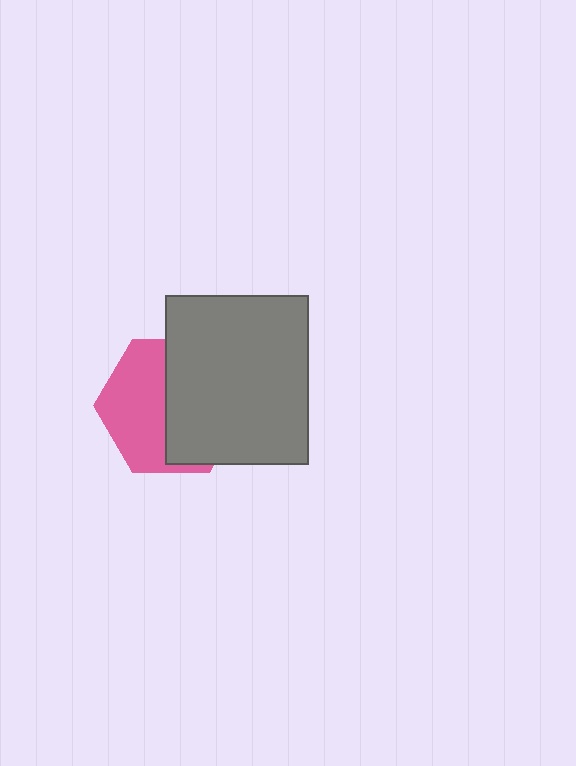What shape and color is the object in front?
The object in front is a gray rectangle.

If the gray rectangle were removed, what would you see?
You would see the complete pink hexagon.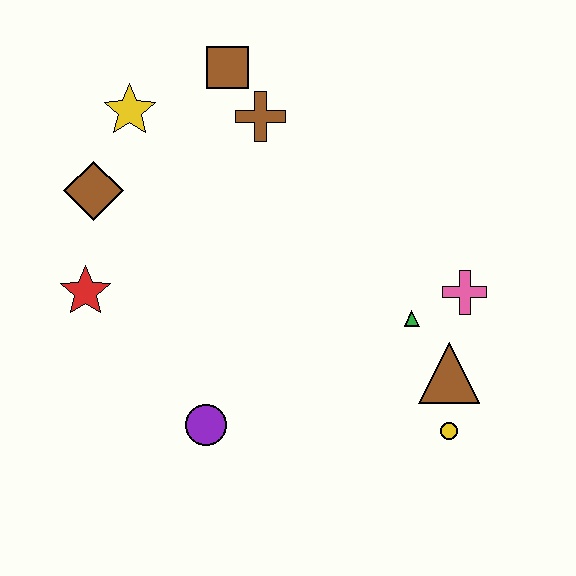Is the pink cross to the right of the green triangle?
Yes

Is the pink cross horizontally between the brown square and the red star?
No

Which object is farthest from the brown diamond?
The yellow circle is farthest from the brown diamond.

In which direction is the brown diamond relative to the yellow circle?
The brown diamond is to the left of the yellow circle.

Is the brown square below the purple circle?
No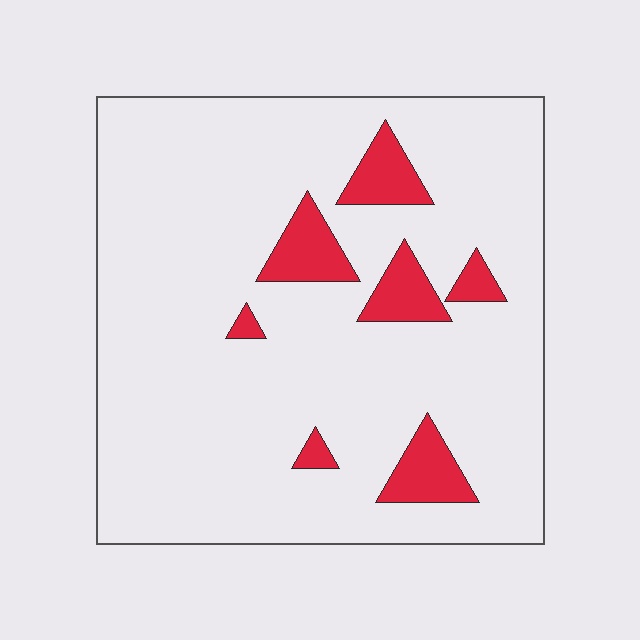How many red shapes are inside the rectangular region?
7.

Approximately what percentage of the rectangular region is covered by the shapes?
Approximately 10%.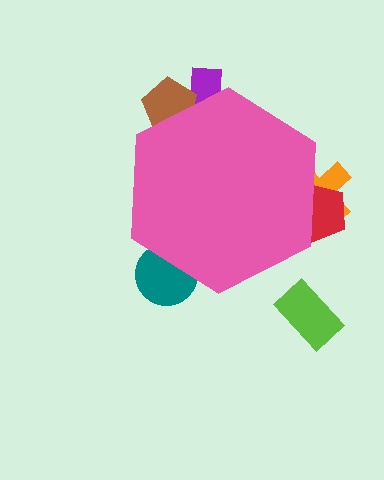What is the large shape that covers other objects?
A pink hexagon.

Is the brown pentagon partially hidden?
Yes, the brown pentagon is partially hidden behind the pink hexagon.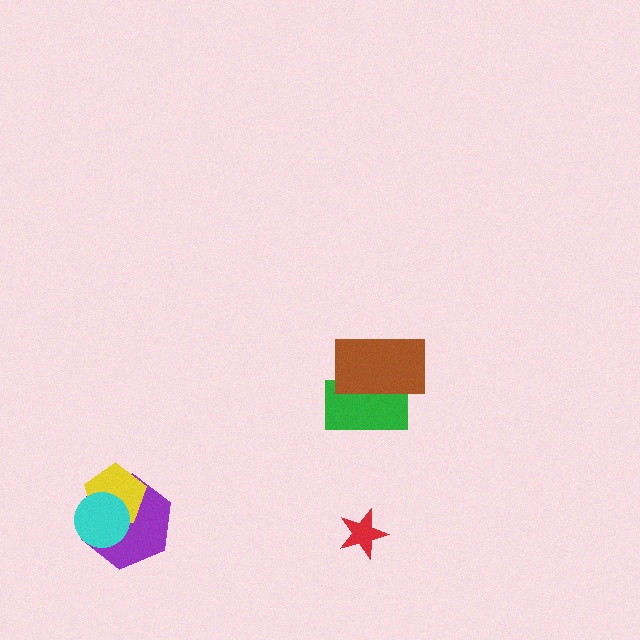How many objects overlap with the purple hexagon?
2 objects overlap with the purple hexagon.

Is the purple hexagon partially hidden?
Yes, it is partially covered by another shape.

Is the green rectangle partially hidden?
Yes, it is partially covered by another shape.